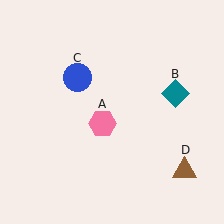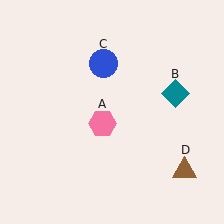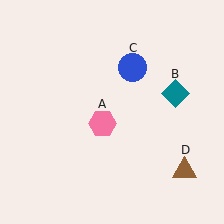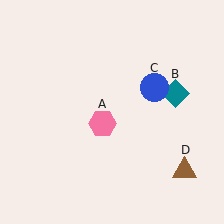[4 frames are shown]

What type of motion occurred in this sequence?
The blue circle (object C) rotated clockwise around the center of the scene.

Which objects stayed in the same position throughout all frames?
Pink hexagon (object A) and teal diamond (object B) and brown triangle (object D) remained stationary.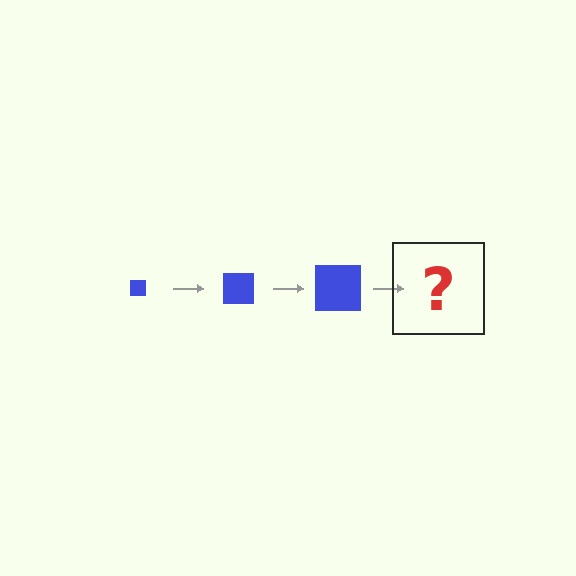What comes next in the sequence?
The next element should be a blue square, larger than the previous one.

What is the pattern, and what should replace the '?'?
The pattern is that the square gets progressively larger each step. The '?' should be a blue square, larger than the previous one.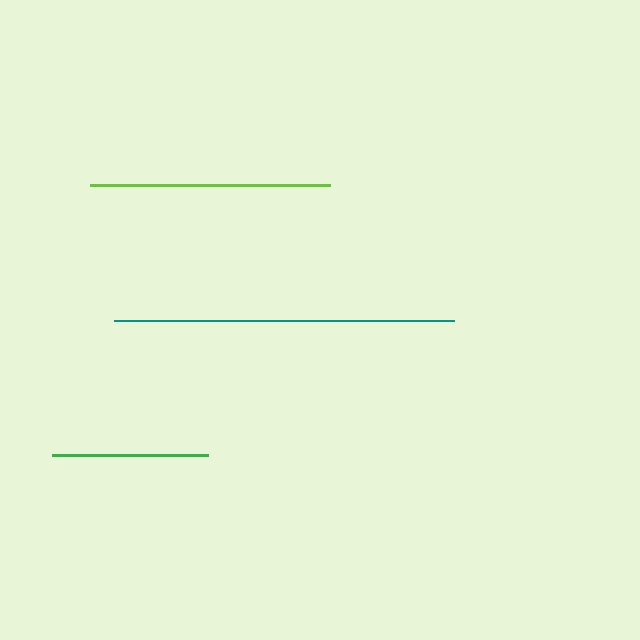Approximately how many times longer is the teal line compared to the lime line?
The teal line is approximately 1.4 times the length of the lime line.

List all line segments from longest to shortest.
From longest to shortest: teal, lime, green.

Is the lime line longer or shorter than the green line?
The lime line is longer than the green line.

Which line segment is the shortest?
The green line is the shortest at approximately 156 pixels.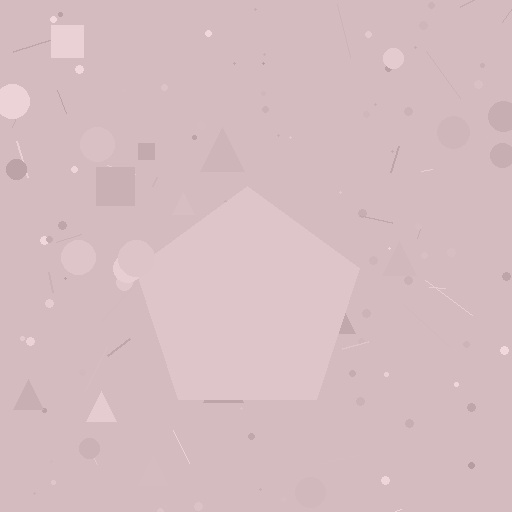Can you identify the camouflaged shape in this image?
The camouflaged shape is a pentagon.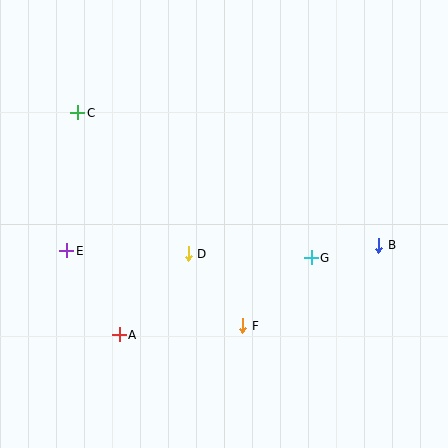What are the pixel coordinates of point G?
Point G is at (311, 258).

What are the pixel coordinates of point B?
Point B is at (379, 245).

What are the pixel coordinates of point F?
Point F is at (243, 326).